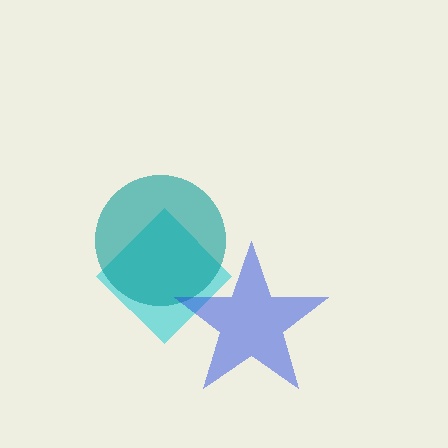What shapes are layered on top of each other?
The layered shapes are: a cyan diamond, a teal circle, a blue star.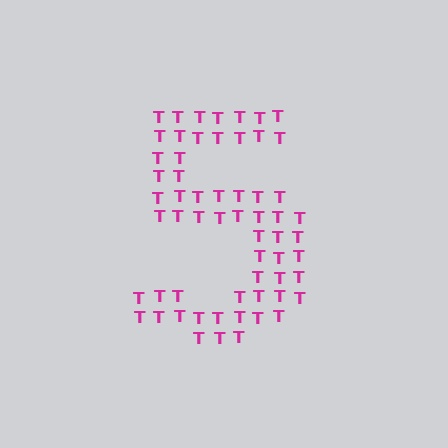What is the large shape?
The large shape is the digit 5.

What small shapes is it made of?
It is made of small letter T's.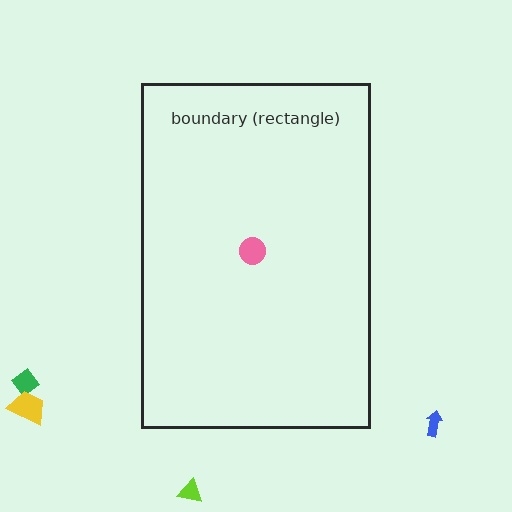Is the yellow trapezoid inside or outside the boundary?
Outside.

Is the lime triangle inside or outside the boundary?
Outside.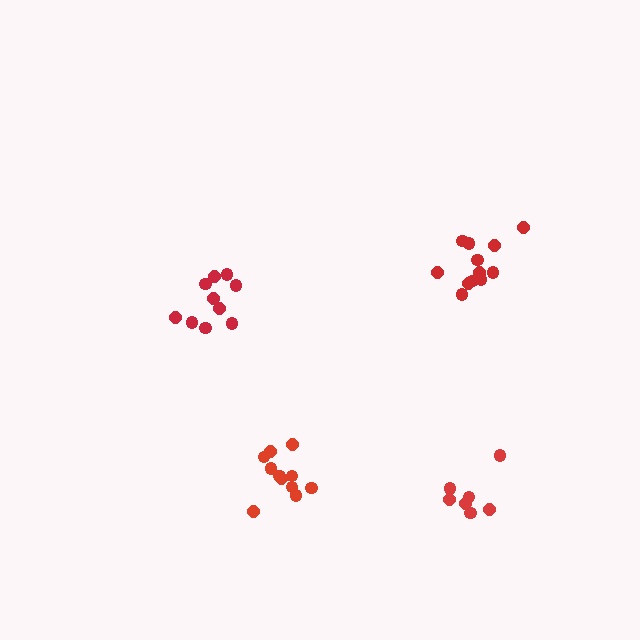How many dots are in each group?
Group 1: 7 dots, Group 2: 10 dots, Group 3: 11 dots, Group 4: 12 dots (40 total).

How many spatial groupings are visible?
There are 4 spatial groupings.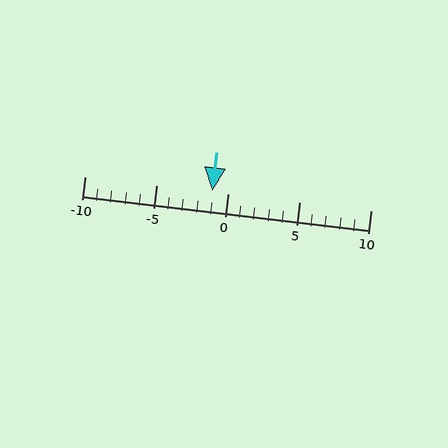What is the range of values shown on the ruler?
The ruler shows values from -10 to 10.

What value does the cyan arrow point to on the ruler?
The cyan arrow points to approximately -1.